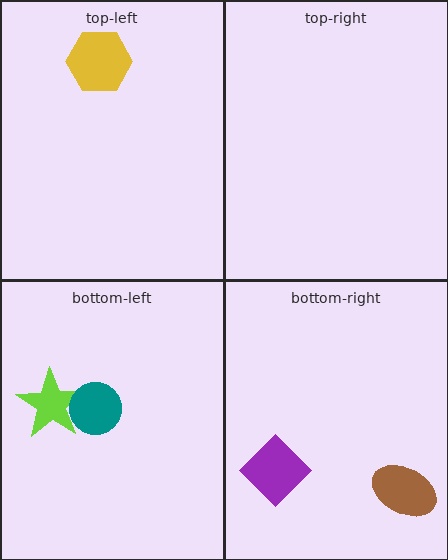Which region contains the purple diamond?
The bottom-right region.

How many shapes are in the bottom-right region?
2.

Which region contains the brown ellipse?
The bottom-right region.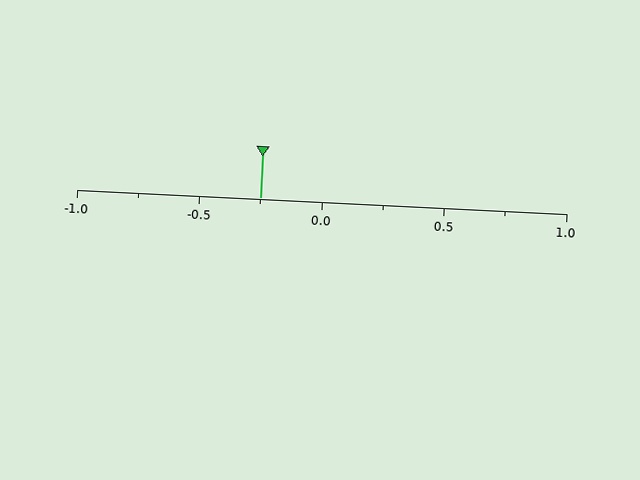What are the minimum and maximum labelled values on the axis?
The axis runs from -1.0 to 1.0.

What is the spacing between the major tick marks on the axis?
The major ticks are spaced 0.5 apart.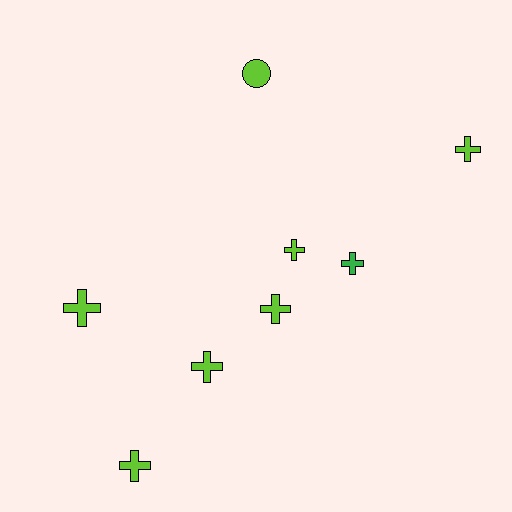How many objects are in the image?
There are 8 objects.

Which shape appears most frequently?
Cross, with 7 objects.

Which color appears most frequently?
Lime, with 7 objects.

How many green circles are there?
There are no green circles.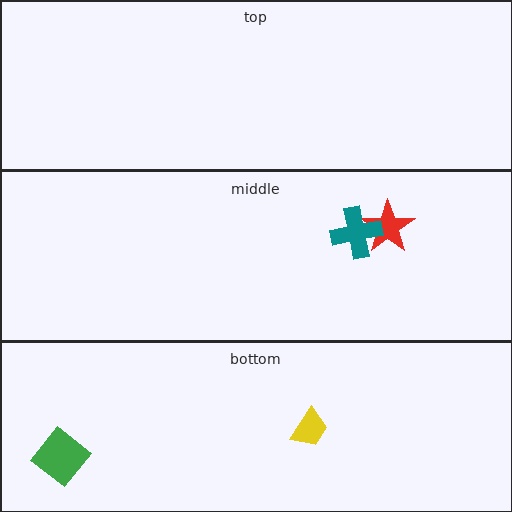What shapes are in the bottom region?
The yellow trapezoid, the green diamond.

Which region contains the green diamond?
The bottom region.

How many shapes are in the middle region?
2.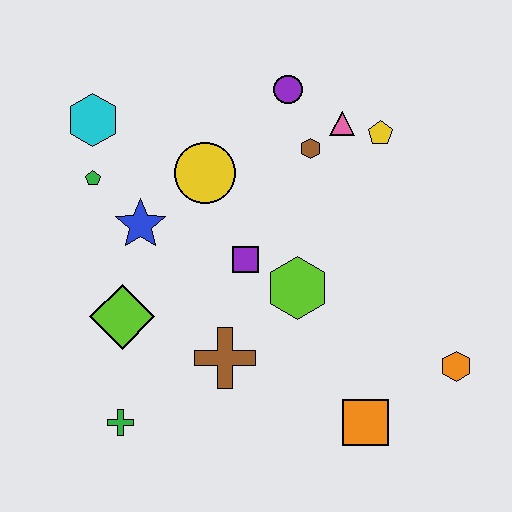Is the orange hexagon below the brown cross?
Yes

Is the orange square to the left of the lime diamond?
No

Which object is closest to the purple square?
The lime hexagon is closest to the purple square.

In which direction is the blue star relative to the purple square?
The blue star is to the left of the purple square.